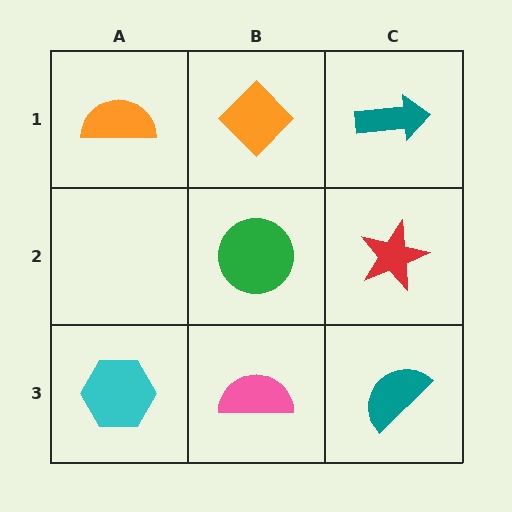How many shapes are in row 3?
3 shapes.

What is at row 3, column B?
A pink semicircle.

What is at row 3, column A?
A cyan hexagon.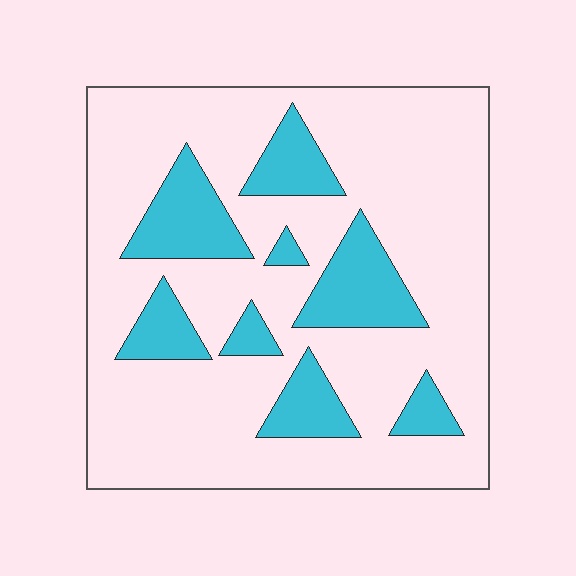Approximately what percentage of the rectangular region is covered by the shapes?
Approximately 20%.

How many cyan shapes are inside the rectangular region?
8.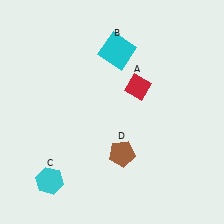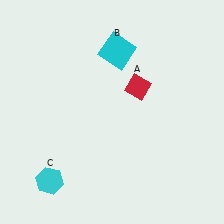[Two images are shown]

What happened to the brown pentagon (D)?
The brown pentagon (D) was removed in Image 2. It was in the bottom-right area of Image 1.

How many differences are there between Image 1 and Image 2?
There is 1 difference between the two images.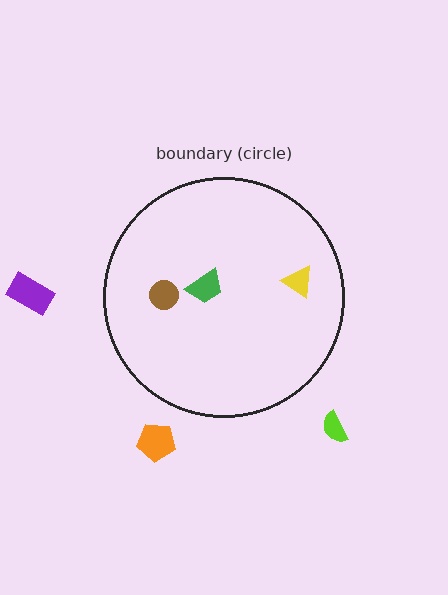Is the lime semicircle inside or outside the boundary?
Outside.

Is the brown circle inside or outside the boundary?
Inside.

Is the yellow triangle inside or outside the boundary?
Inside.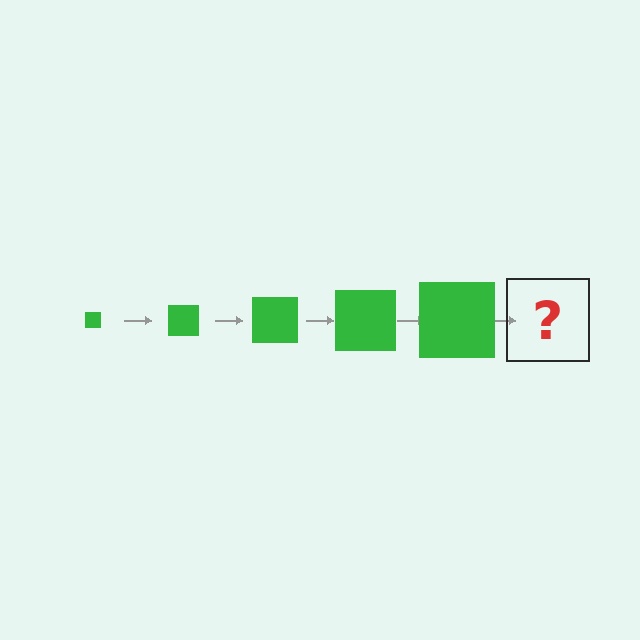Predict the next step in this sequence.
The next step is a green square, larger than the previous one.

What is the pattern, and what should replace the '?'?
The pattern is that the square gets progressively larger each step. The '?' should be a green square, larger than the previous one.